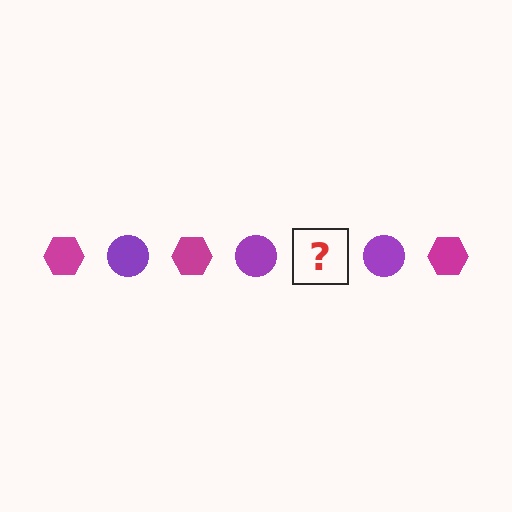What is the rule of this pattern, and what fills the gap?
The rule is that the pattern alternates between magenta hexagon and purple circle. The gap should be filled with a magenta hexagon.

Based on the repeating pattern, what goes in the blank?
The blank should be a magenta hexagon.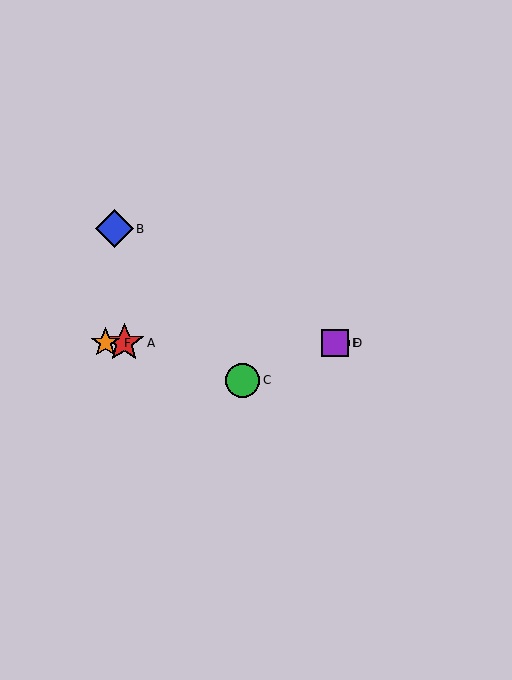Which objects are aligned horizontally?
Objects A, D, E, F are aligned horizontally.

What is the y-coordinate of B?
Object B is at y≈229.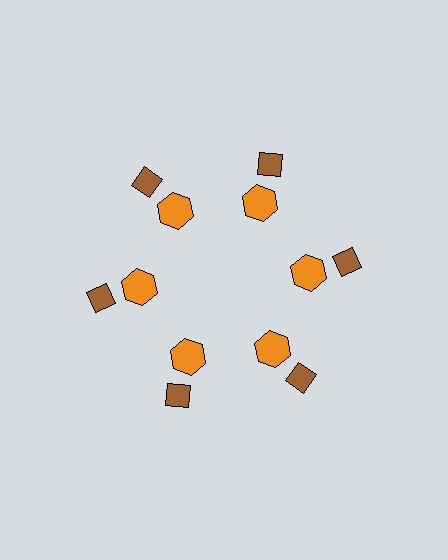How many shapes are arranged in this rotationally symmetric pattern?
There are 12 shapes, arranged in 6 groups of 2.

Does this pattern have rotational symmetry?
Yes, this pattern has 6-fold rotational symmetry. It looks the same after rotating 60 degrees around the center.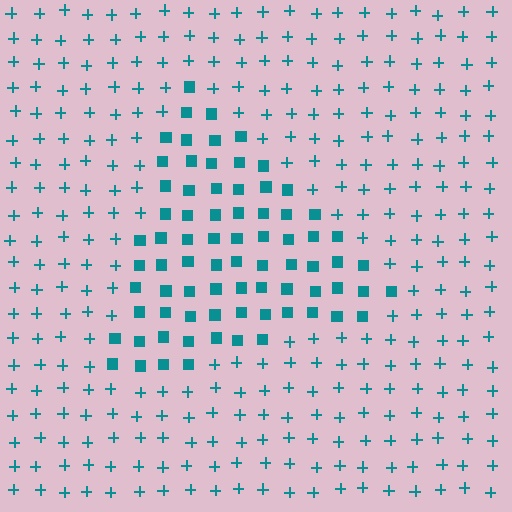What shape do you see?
I see a triangle.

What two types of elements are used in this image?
The image uses squares inside the triangle region and plus signs outside it.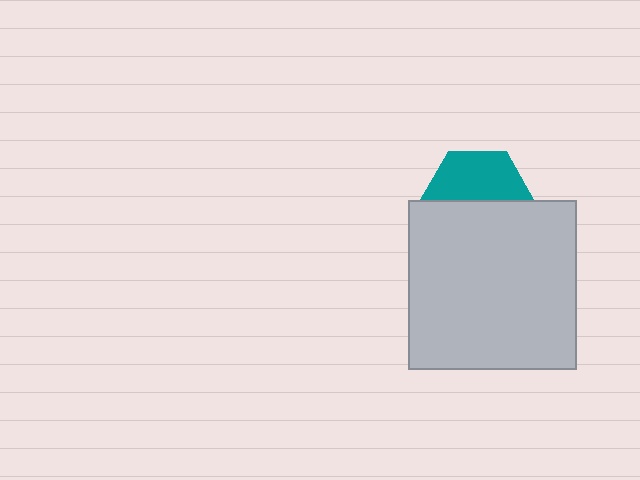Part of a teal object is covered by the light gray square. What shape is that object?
It is a hexagon.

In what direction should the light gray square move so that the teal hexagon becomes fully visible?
The light gray square should move down. That is the shortest direction to clear the overlap and leave the teal hexagon fully visible.